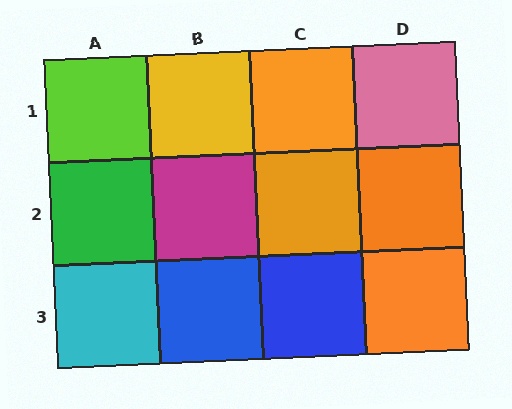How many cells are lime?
1 cell is lime.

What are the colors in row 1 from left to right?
Lime, yellow, orange, pink.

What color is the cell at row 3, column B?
Blue.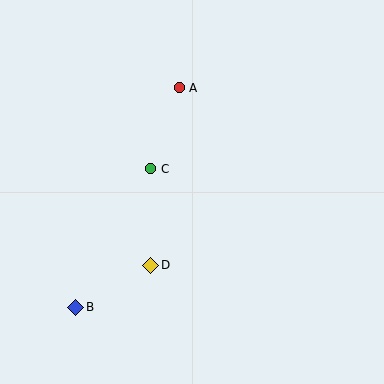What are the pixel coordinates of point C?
Point C is at (151, 169).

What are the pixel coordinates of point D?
Point D is at (151, 265).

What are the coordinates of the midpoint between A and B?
The midpoint between A and B is at (128, 198).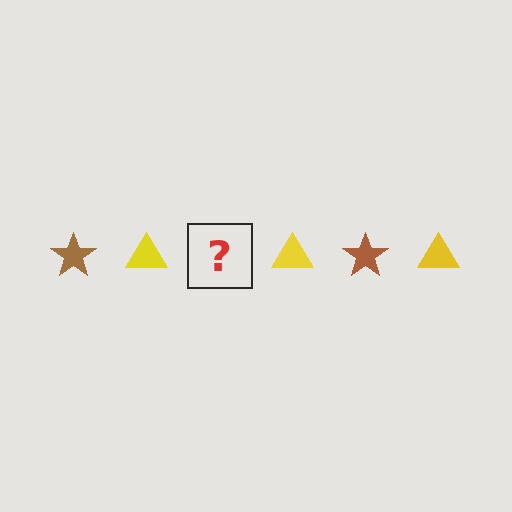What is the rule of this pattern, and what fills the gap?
The rule is that the pattern alternates between brown star and yellow triangle. The gap should be filled with a brown star.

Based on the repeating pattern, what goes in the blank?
The blank should be a brown star.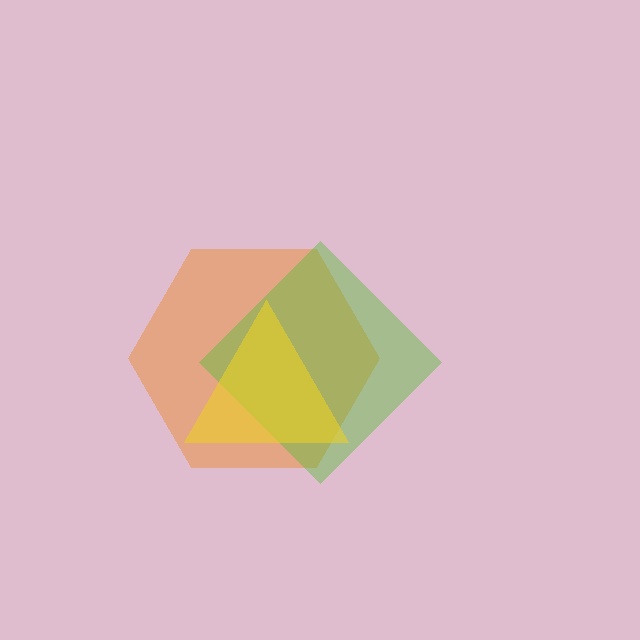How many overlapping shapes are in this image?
There are 3 overlapping shapes in the image.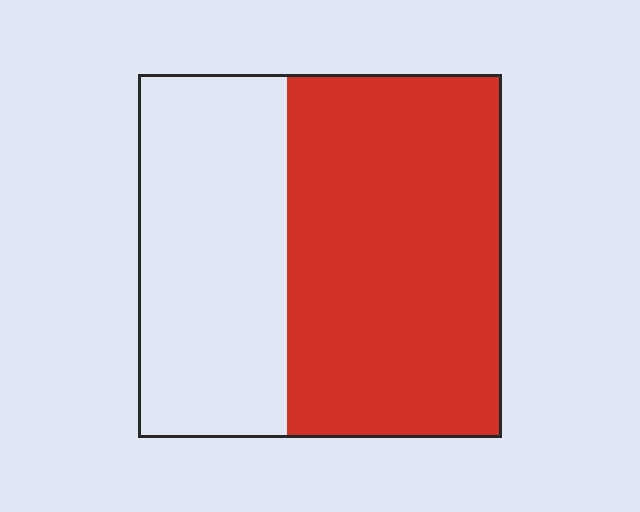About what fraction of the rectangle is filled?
About three fifths (3/5).